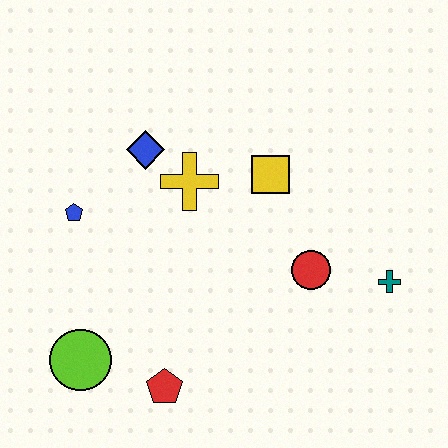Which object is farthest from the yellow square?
The lime circle is farthest from the yellow square.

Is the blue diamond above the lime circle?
Yes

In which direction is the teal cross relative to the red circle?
The teal cross is to the right of the red circle.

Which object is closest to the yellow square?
The yellow cross is closest to the yellow square.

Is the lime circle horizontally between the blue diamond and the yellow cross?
No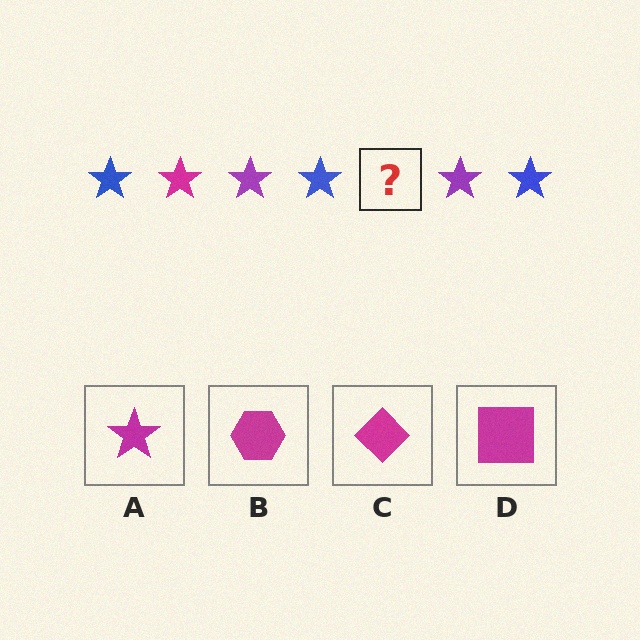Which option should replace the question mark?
Option A.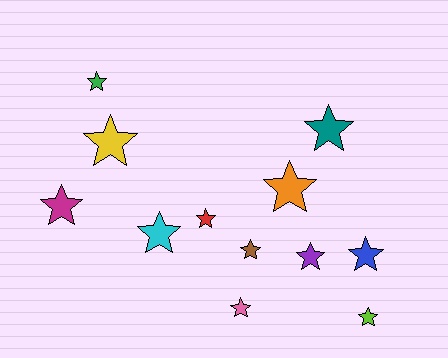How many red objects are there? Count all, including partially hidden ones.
There is 1 red object.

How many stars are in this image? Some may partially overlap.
There are 12 stars.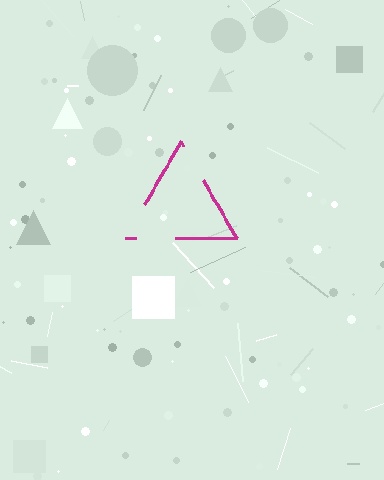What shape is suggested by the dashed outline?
The dashed outline suggests a triangle.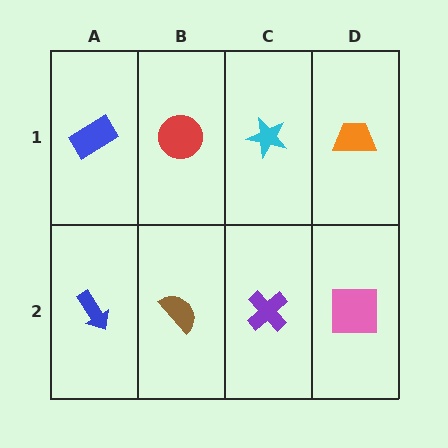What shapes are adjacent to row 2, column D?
An orange trapezoid (row 1, column D), a purple cross (row 2, column C).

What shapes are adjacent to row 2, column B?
A red circle (row 1, column B), a blue arrow (row 2, column A), a purple cross (row 2, column C).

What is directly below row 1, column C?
A purple cross.